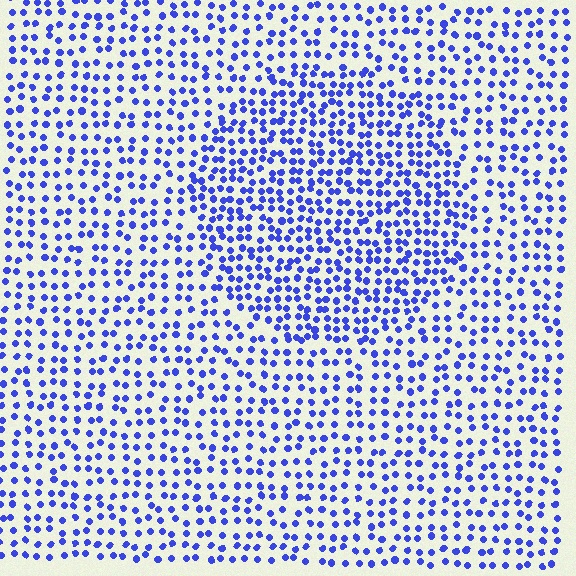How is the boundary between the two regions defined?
The boundary is defined by a change in element density (approximately 1.6x ratio). All elements are the same color, size, and shape.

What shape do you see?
I see a circle.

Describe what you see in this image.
The image contains small blue elements arranged at two different densities. A circle-shaped region is visible where the elements are more densely packed than the surrounding area.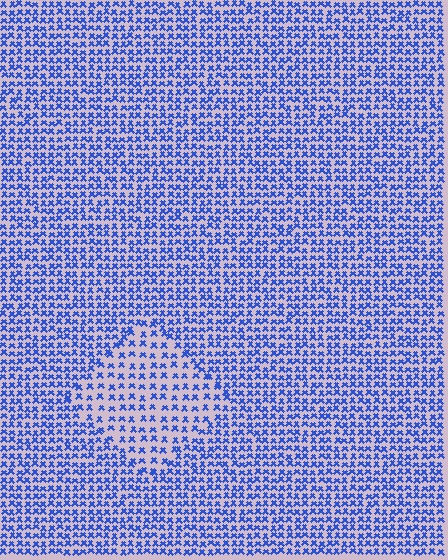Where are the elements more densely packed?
The elements are more densely packed outside the diamond boundary.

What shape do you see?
I see a diamond.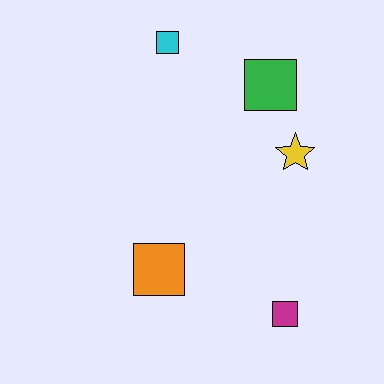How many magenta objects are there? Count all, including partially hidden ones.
There is 1 magenta object.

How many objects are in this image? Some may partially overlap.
There are 5 objects.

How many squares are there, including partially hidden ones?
There are 4 squares.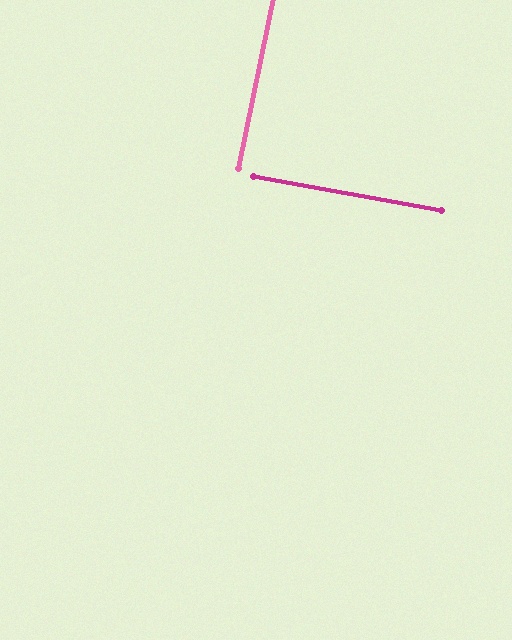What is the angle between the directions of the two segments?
Approximately 89 degrees.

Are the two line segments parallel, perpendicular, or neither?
Perpendicular — they meet at approximately 89°.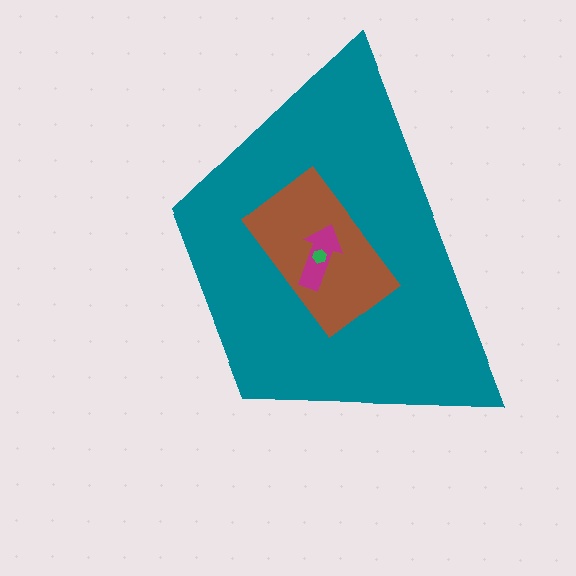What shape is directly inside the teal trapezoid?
The brown rectangle.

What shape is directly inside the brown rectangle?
The magenta arrow.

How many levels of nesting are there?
4.